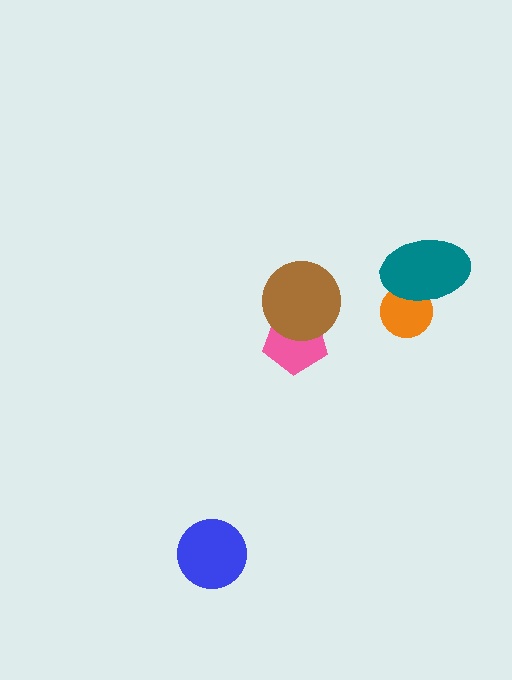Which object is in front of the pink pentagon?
The brown circle is in front of the pink pentagon.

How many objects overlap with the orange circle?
1 object overlaps with the orange circle.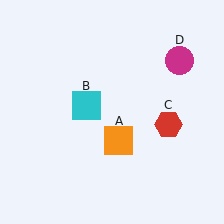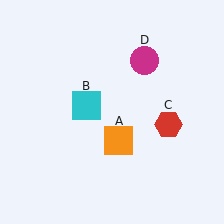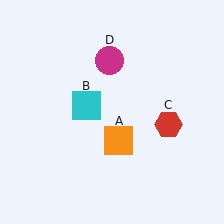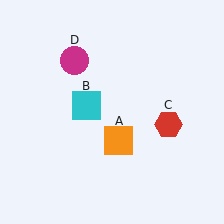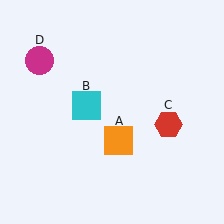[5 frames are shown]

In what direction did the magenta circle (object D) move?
The magenta circle (object D) moved left.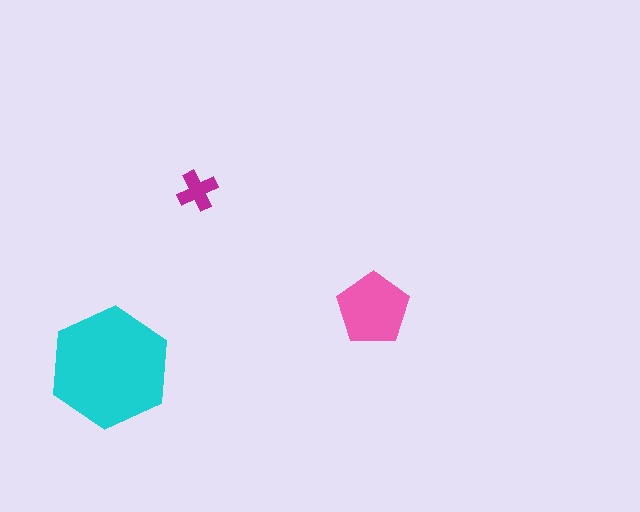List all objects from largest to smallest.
The cyan hexagon, the pink pentagon, the magenta cross.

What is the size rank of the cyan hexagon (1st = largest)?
1st.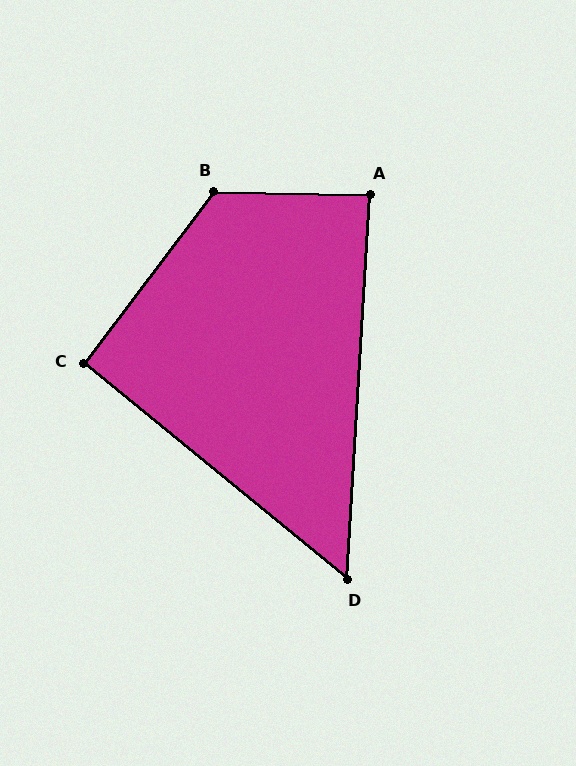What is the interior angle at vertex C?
Approximately 92 degrees (approximately right).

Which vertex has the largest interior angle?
B, at approximately 126 degrees.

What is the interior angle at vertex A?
Approximately 88 degrees (approximately right).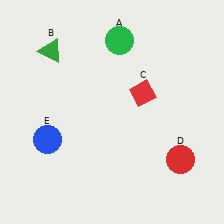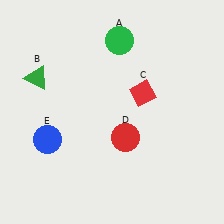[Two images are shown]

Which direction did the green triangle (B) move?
The green triangle (B) moved down.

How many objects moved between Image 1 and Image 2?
2 objects moved between the two images.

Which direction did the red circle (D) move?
The red circle (D) moved left.